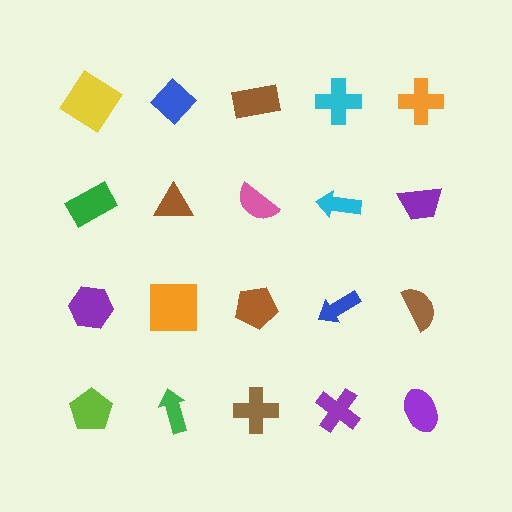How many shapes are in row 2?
5 shapes.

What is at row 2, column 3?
A pink semicircle.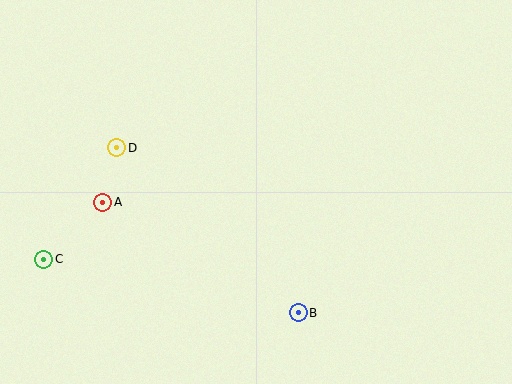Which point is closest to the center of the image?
Point B at (298, 313) is closest to the center.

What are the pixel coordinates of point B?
Point B is at (298, 313).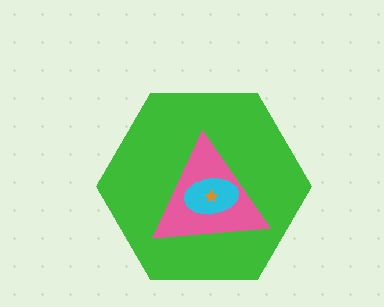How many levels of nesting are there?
4.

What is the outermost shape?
The green hexagon.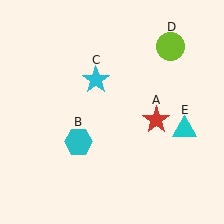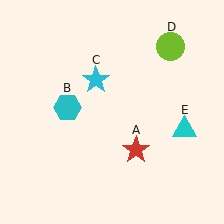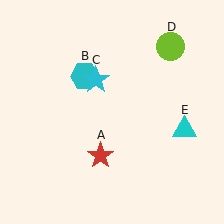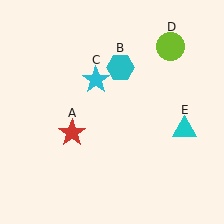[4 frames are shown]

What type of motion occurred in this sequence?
The red star (object A), cyan hexagon (object B) rotated clockwise around the center of the scene.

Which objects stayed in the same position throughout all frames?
Cyan star (object C) and lime circle (object D) and cyan triangle (object E) remained stationary.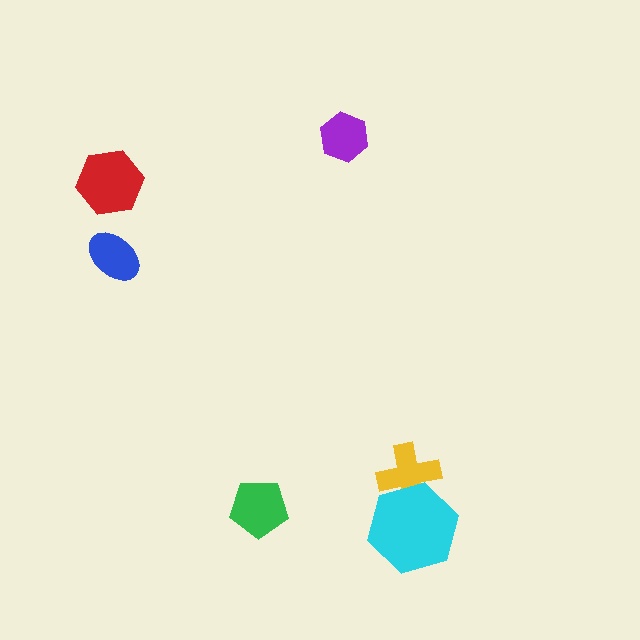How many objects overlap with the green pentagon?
0 objects overlap with the green pentagon.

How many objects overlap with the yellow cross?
1 object overlaps with the yellow cross.